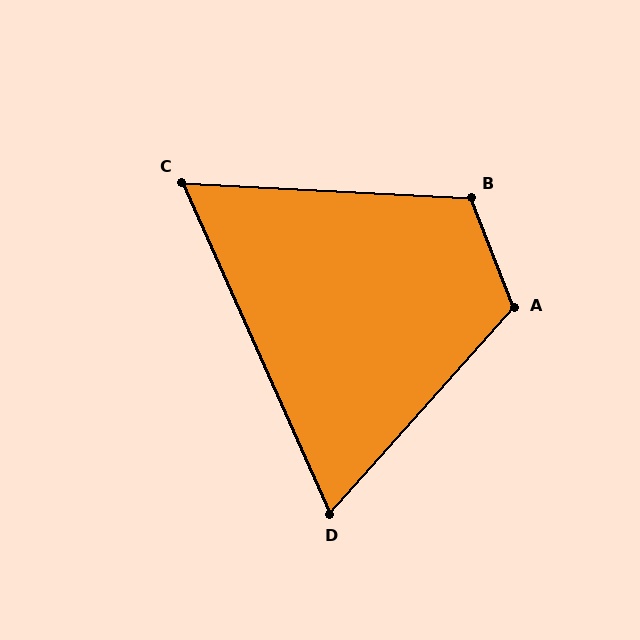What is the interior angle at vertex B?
Approximately 114 degrees (obtuse).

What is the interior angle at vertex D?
Approximately 66 degrees (acute).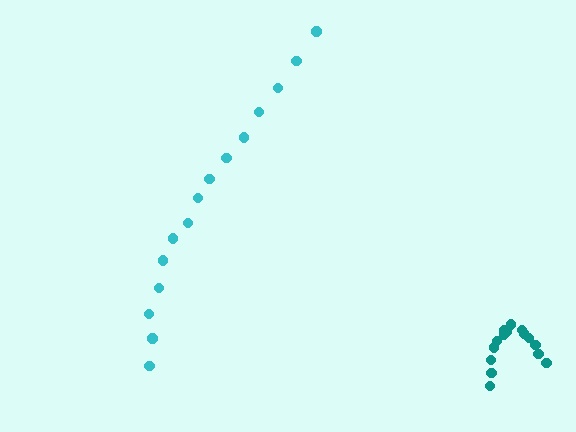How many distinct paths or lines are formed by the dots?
There are 2 distinct paths.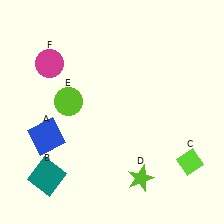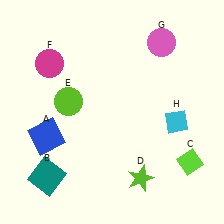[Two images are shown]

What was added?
A pink circle (G), a cyan diamond (H) were added in Image 2.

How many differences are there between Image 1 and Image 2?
There are 2 differences between the two images.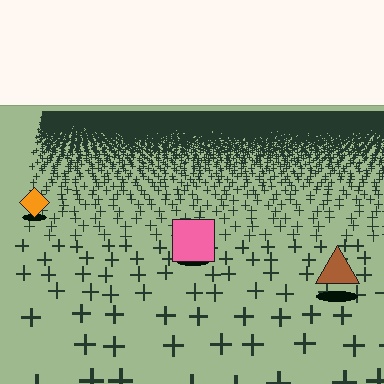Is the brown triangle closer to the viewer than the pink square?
Yes. The brown triangle is closer — you can tell from the texture gradient: the ground texture is coarser near it.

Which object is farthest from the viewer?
The orange diamond is farthest from the viewer. It appears smaller and the ground texture around it is denser.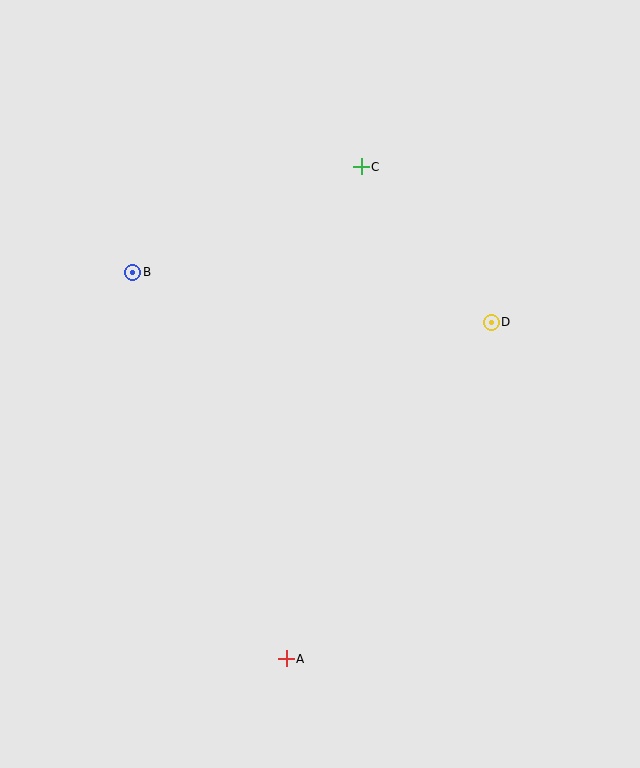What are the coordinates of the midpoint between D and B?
The midpoint between D and B is at (312, 297).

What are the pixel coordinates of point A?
Point A is at (286, 659).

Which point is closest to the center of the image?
Point D at (491, 322) is closest to the center.